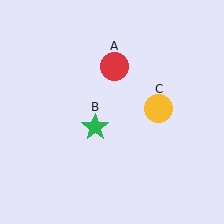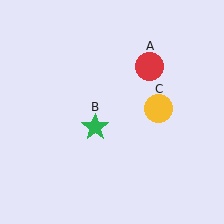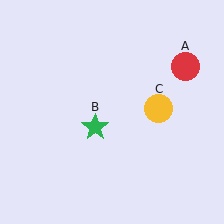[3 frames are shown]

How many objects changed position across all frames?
1 object changed position: red circle (object A).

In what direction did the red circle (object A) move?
The red circle (object A) moved right.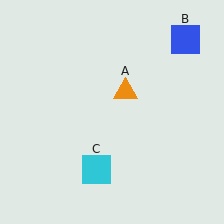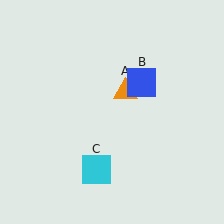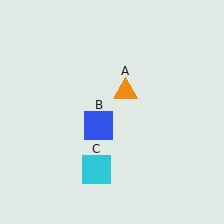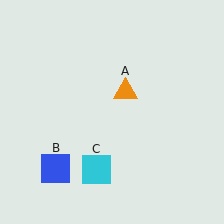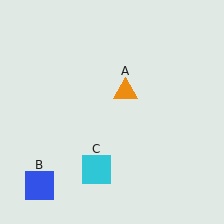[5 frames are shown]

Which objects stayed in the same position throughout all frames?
Orange triangle (object A) and cyan square (object C) remained stationary.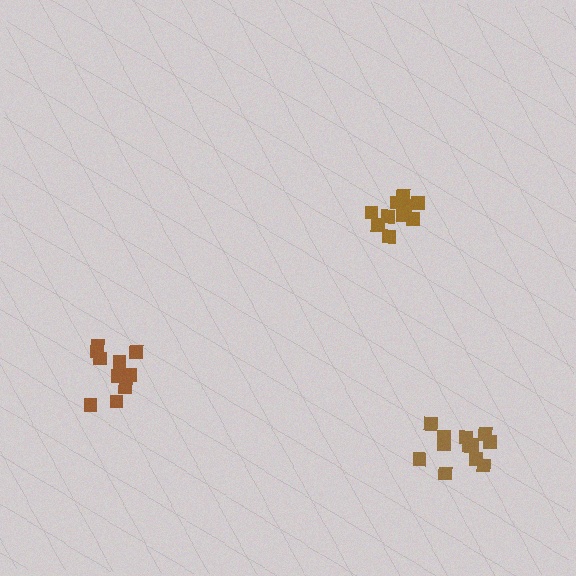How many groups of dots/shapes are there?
There are 3 groups.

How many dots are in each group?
Group 1: 12 dots, Group 2: 10 dots, Group 3: 12 dots (34 total).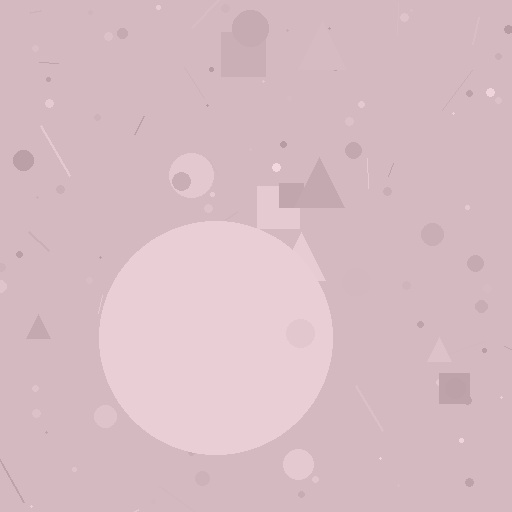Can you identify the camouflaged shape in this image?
The camouflaged shape is a circle.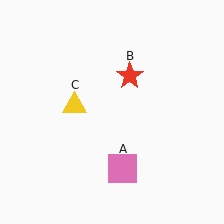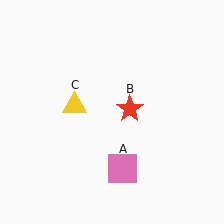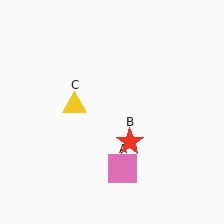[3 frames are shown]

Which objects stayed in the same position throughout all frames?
Pink square (object A) and yellow triangle (object C) remained stationary.